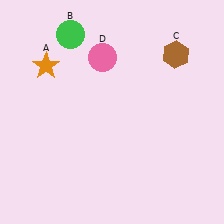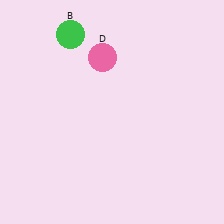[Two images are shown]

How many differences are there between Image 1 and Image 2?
There are 2 differences between the two images.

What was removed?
The brown hexagon (C), the orange star (A) were removed in Image 2.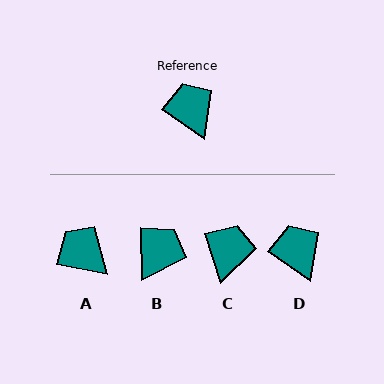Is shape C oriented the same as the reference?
No, it is off by about 37 degrees.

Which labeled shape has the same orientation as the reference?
D.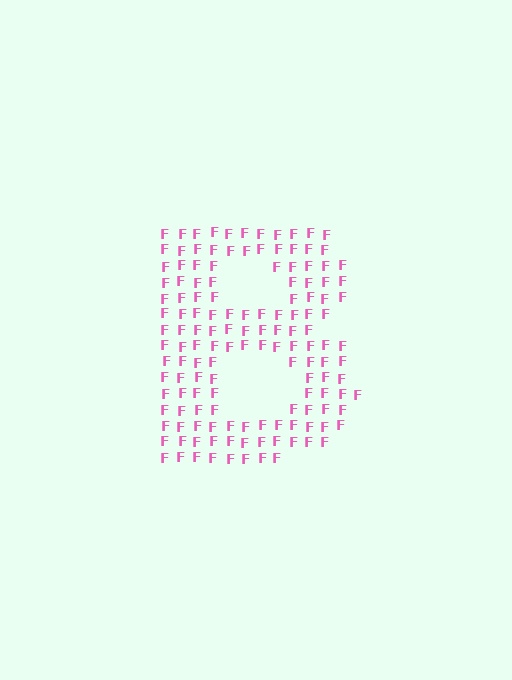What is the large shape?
The large shape is the letter B.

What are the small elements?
The small elements are letter F's.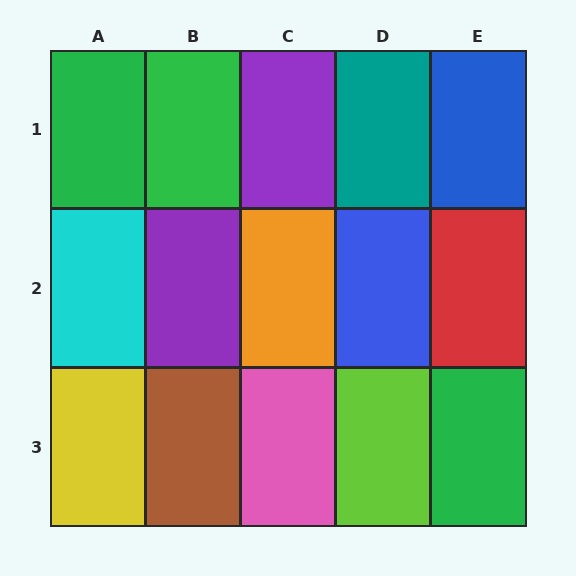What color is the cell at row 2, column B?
Purple.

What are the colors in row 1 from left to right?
Green, green, purple, teal, blue.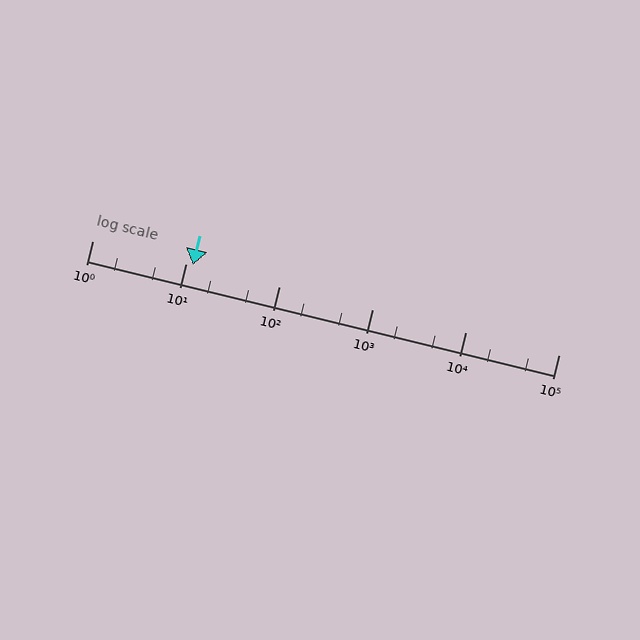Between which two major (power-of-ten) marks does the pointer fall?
The pointer is between 10 and 100.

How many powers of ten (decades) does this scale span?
The scale spans 5 decades, from 1 to 100000.